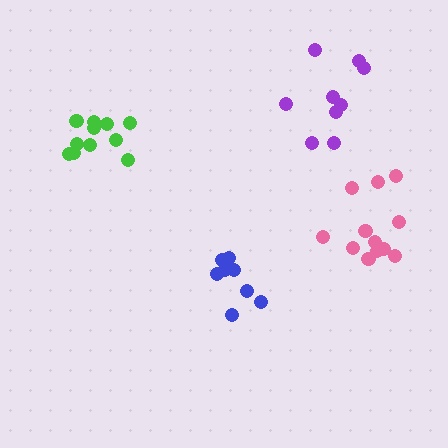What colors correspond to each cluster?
The clusters are colored: blue, green, pink, purple.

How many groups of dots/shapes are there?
There are 4 groups.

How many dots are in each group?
Group 1: 9 dots, Group 2: 11 dots, Group 3: 13 dots, Group 4: 9 dots (42 total).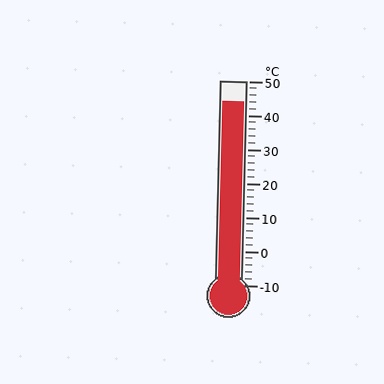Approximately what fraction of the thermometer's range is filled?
The thermometer is filled to approximately 90% of its range.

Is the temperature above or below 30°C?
The temperature is above 30°C.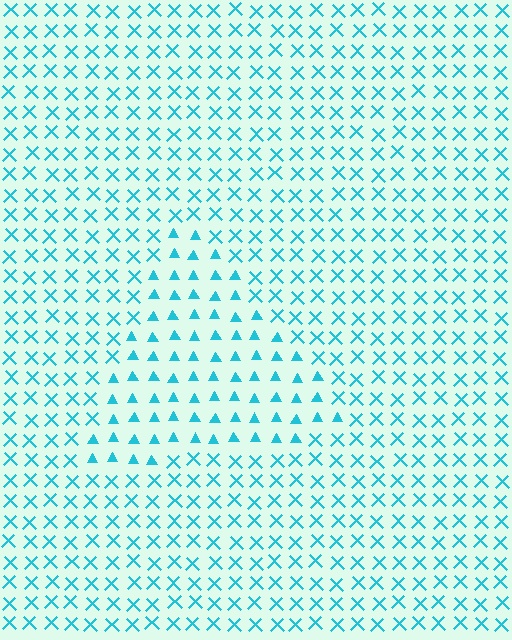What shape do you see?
I see a triangle.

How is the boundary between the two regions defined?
The boundary is defined by a change in element shape: triangles inside vs. X marks outside. All elements share the same color and spacing.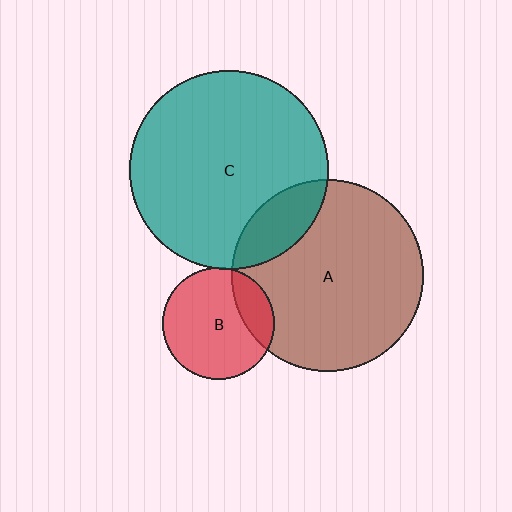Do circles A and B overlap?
Yes.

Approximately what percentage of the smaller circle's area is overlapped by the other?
Approximately 20%.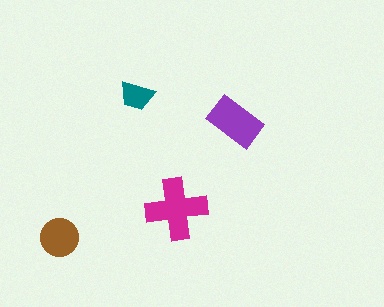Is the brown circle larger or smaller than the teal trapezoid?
Larger.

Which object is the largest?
The magenta cross.